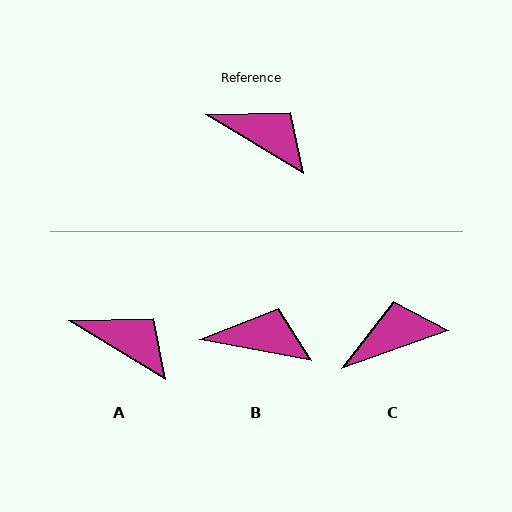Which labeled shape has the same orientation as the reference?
A.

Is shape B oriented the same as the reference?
No, it is off by about 21 degrees.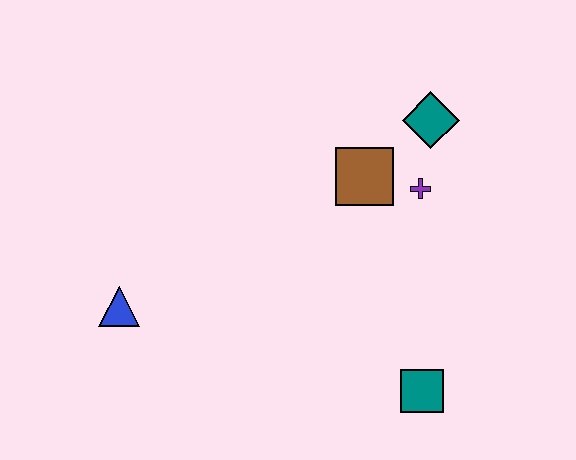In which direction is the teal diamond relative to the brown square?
The teal diamond is to the right of the brown square.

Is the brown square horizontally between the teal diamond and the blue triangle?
Yes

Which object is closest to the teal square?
The purple cross is closest to the teal square.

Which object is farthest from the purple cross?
The blue triangle is farthest from the purple cross.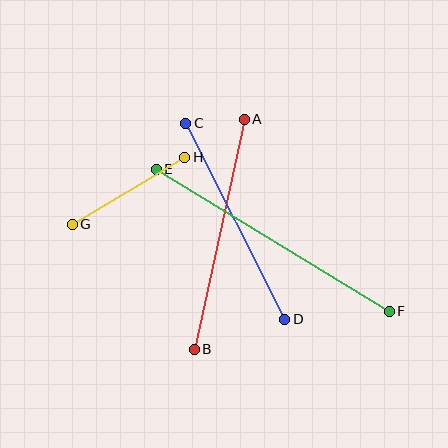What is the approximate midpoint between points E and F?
The midpoint is at approximately (273, 240) pixels.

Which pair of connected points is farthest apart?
Points E and F are farthest apart.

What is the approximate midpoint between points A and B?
The midpoint is at approximately (219, 234) pixels.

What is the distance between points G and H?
The distance is approximately 131 pixels.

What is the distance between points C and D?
The distance is approximately 220 pixels.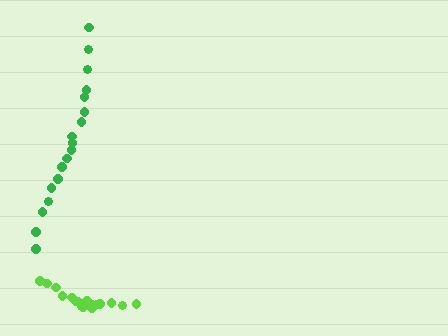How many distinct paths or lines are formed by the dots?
There are 2 distinct paths.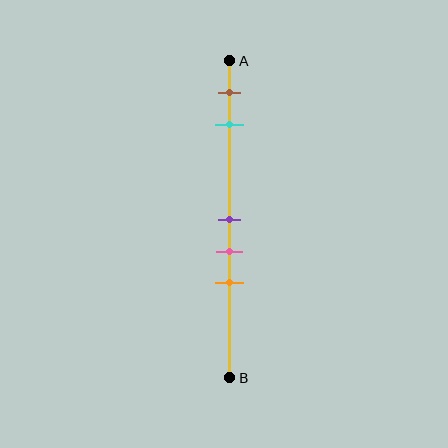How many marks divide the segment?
There are 5 marks dividing the segment.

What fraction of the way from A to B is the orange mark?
The orange mark is approximately 70% (0.7) of the way from A to B.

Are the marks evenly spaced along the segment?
No, the marks are not evenly spaced.